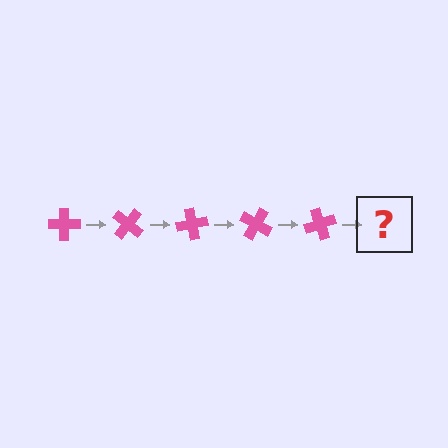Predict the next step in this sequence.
The next step is a pink cross rotated 200 degrees.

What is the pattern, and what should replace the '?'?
The pattern is that the cross rotates 40 degrees each step. The '?' should be a pink cross rotated 200 degrees.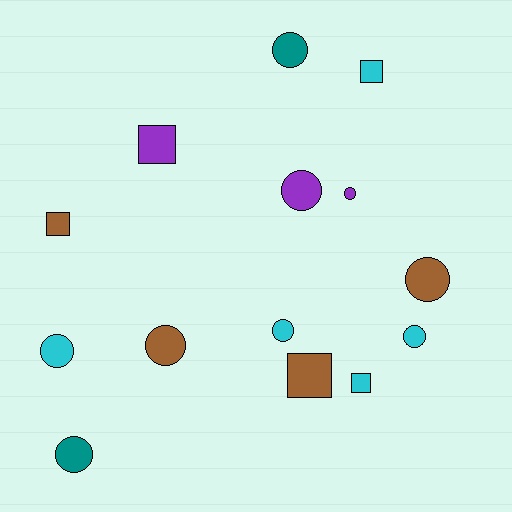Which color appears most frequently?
Cyan, with 5 objects.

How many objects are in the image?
There are 14 objects.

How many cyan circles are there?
There are 3 cyan circles.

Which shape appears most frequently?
Circle, with 9 objects.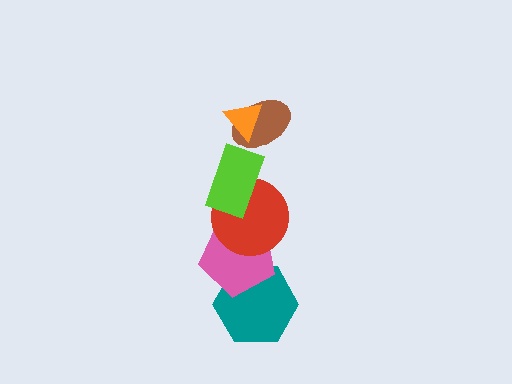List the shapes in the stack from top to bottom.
From top to bottom: the orange triangle, the brown ellipse, the lime rectangle, the red circle, the pink pentagon, the teal hexagon.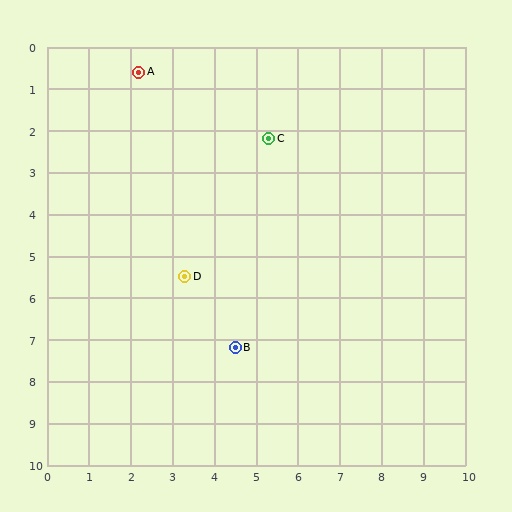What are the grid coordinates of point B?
Point B is at approximately (4.5, 7.2).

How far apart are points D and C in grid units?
Points D and C are about 3.9 grid units apart.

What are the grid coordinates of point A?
Point A is at approximately (2.2, 0.6).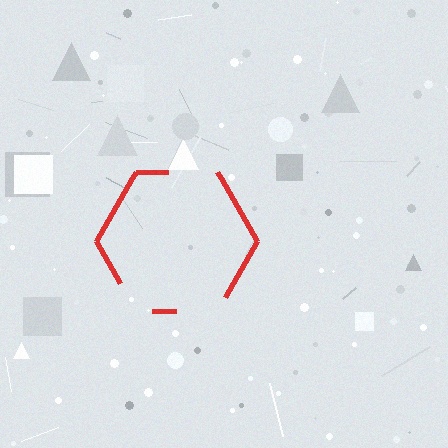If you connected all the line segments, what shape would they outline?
They would outline a hexagon.